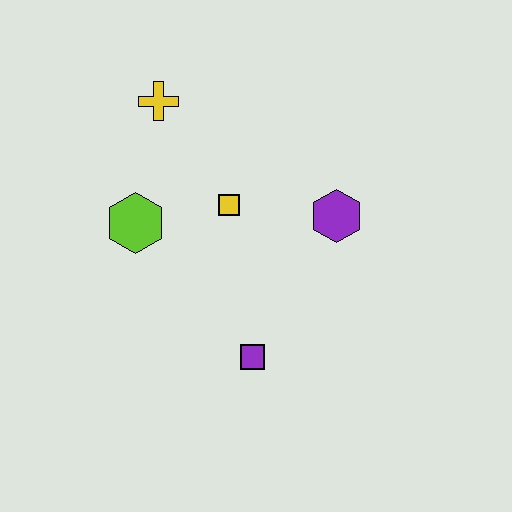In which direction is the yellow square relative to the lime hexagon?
The yellow square is to the right of the lime hexagon.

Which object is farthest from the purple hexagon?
The yellow cross is farthest from the purple hexagon.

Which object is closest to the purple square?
The yellow square is closest to the purple square.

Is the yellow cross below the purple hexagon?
No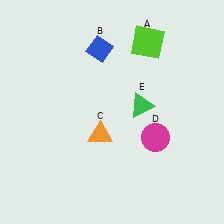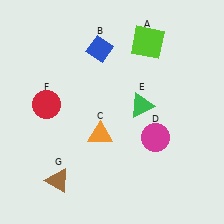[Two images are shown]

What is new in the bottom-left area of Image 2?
A brown triangle (G) was added in the bottom-left area of Image 2.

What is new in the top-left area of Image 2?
A red circle (F) was added in the top-left area of Image 2.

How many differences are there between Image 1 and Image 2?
There are 2 differences between the two images.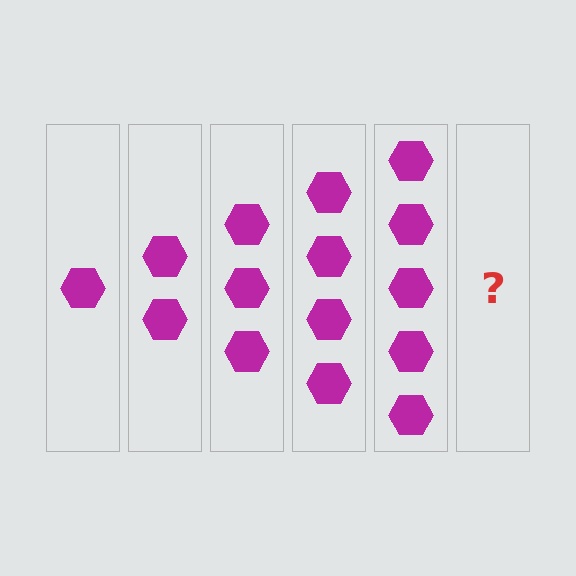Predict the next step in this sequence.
The next step is 6 hexagons.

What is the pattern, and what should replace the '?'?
The pattern is that each step adds one more hexagon. The '?' should be 6 hexagons.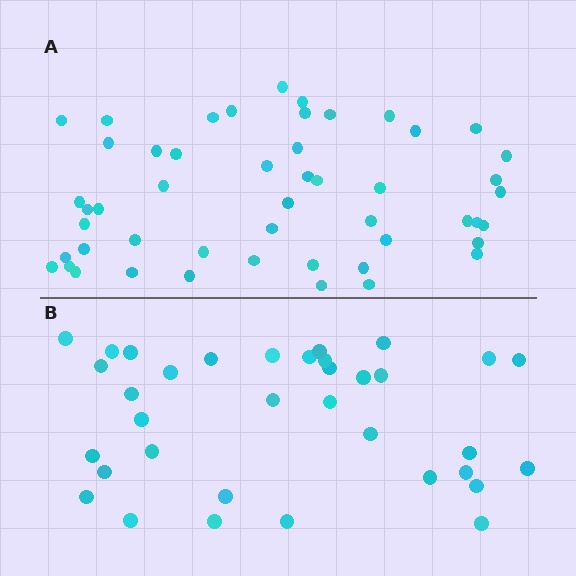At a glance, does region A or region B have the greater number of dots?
Region A (the top region) has more dots.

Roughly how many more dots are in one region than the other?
Region A has approximately 15 more dots than region B.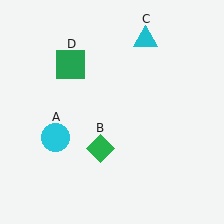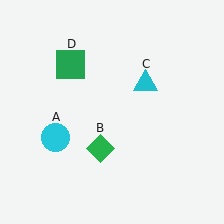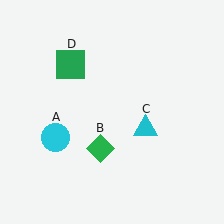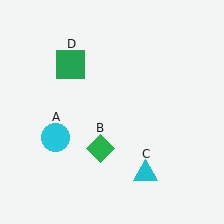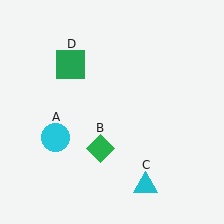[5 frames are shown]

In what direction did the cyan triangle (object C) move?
The cyan triangle (object C) moved down.